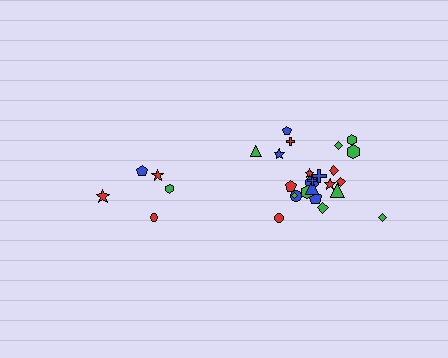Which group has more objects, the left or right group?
The right group.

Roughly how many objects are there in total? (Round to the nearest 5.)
Roughly 30 objects in total.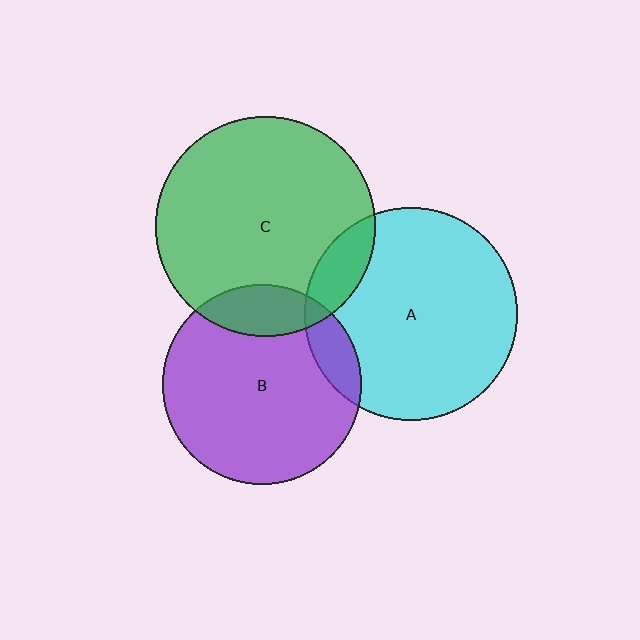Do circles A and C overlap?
Yes.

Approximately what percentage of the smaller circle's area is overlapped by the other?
Approximately 10%.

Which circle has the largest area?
Circle C (green).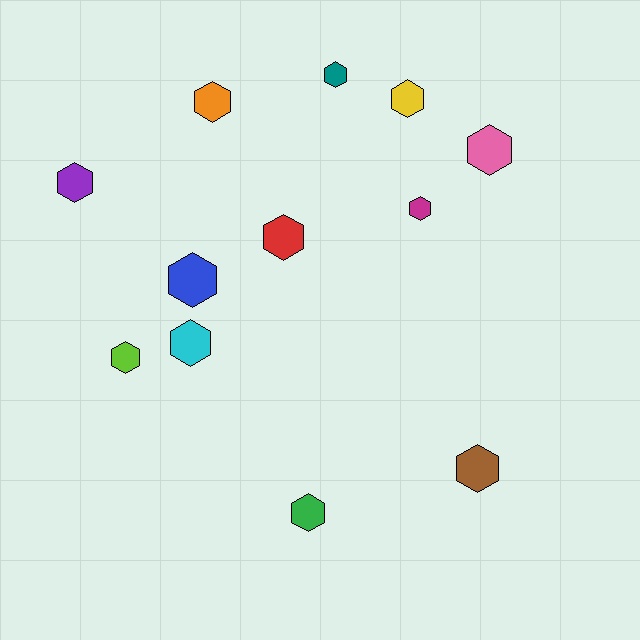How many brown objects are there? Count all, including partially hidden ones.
There is 1 brown object.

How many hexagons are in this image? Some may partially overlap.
There are 12 hexagons.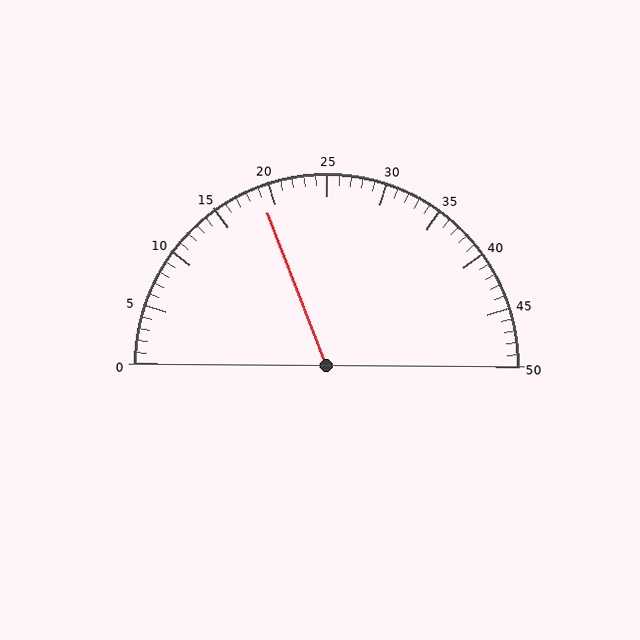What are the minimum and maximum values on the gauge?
The gauge ranges from 0 to 50.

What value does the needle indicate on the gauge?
The needle indicates approximately 19.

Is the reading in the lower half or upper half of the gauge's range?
The reading is in the lower half of the range (0 to 50).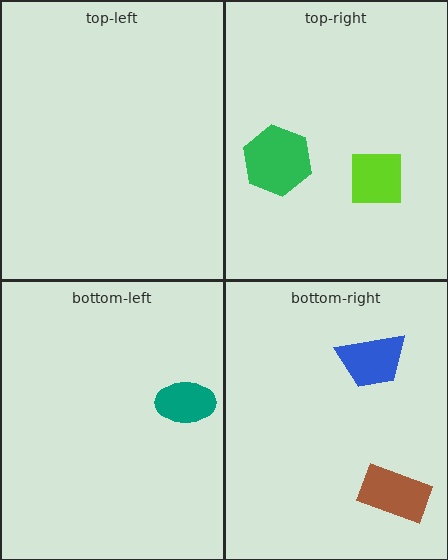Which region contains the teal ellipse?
The bottom-left region.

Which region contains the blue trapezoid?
The bottom-right region.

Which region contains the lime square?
The top-right region.